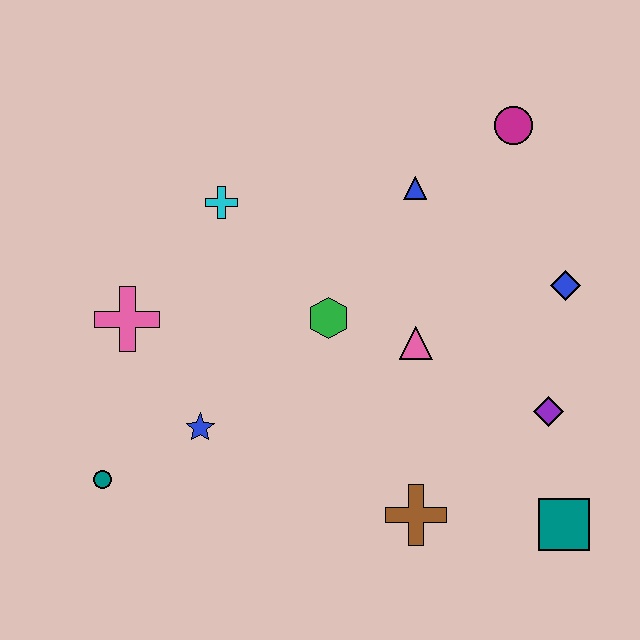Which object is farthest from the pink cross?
The teal square is farthest from the pink cross.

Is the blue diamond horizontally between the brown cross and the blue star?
No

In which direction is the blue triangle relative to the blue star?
The blue triangle is above the blue star.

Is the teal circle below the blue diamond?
Yes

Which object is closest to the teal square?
The purple diamond is closest to the teal square.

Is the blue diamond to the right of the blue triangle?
Yes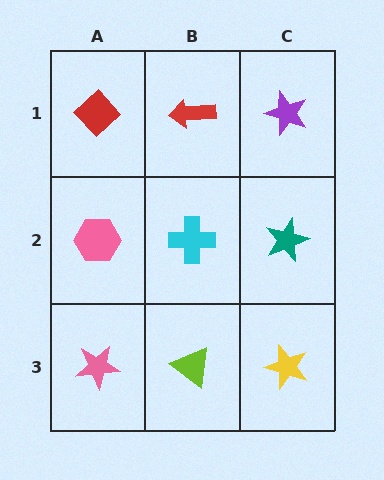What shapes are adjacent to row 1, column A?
A pink hexagon (row 2, column A), a red arrow (row 1, column B).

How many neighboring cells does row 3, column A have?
2.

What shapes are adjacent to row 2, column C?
A purple star (row 1, column C), a yellow star (row 3, column C), a cyan cross (row 2, column B).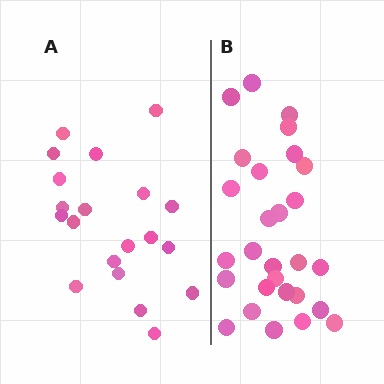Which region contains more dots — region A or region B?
Region B (the right region) has more dots.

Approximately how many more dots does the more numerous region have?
Region B has roughly 8 or so more dots than region A.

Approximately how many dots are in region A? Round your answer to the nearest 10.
About 20 dots.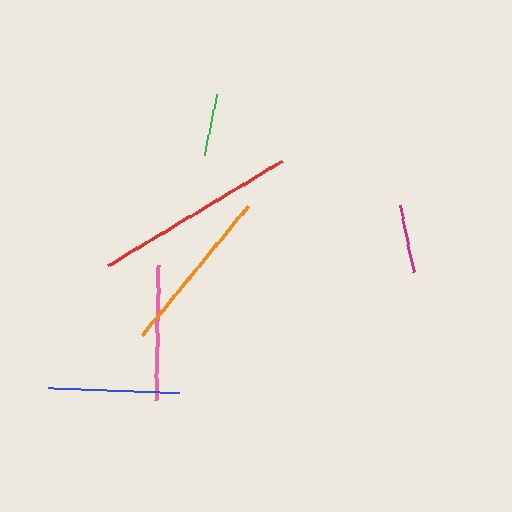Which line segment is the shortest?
The green line is the shortest at approximately 62 pixels.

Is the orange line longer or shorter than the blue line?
The orange line is longer than the blue line.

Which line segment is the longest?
The red line is the longest at approximately 203 pixels.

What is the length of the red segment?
The red segment is approximately 203 pixels long.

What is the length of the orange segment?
The orange segment is approximately 167 pixels long.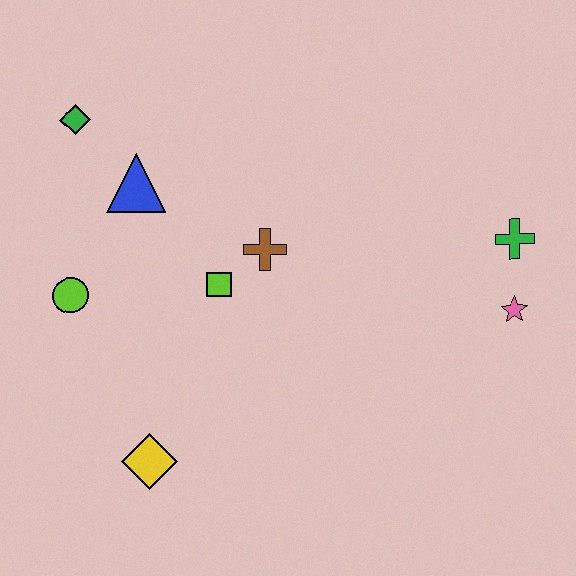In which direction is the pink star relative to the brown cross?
The pink star is to the right of the brown cross.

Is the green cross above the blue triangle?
No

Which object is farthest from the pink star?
The green diamond is farthest from the pink star.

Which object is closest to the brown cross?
The lime square is closest to the brown cross.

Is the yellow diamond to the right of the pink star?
No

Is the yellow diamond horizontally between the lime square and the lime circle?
Yes